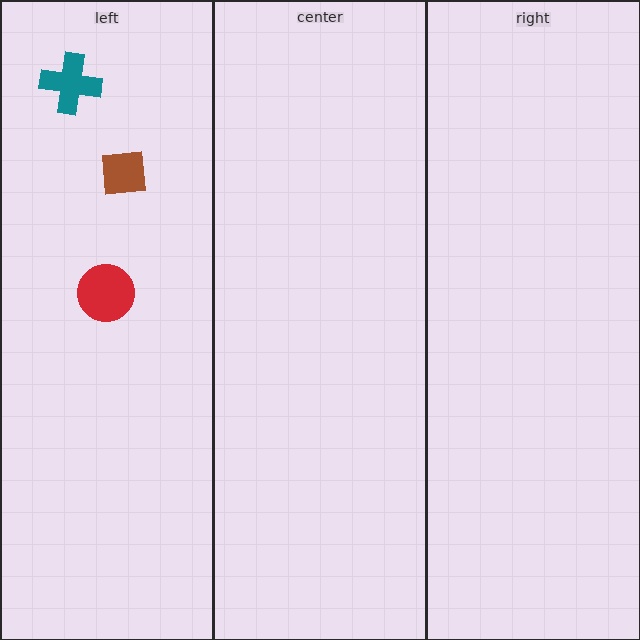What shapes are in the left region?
The teal cross, the brown square, the red circle.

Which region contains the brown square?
The left region.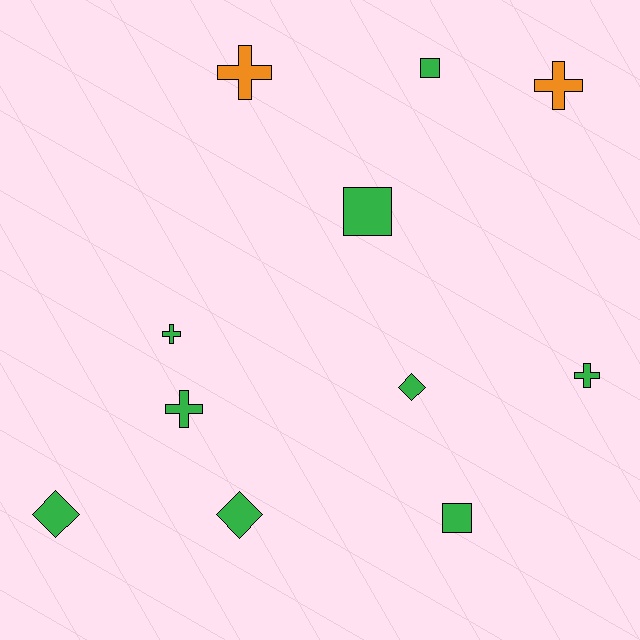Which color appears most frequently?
Green, with 9 objects.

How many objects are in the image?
There are 11 objects.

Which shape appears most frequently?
Cross, with 5 objects.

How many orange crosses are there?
There are 2 orange crosses.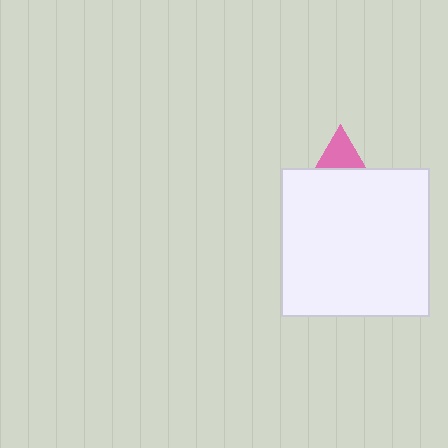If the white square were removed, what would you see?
You would see the complete pink triangle.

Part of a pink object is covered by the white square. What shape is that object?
It is a triangle.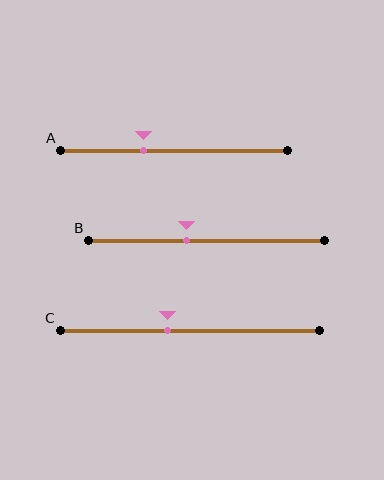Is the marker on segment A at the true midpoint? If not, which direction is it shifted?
No, the marker on segment A is shifted to the left by about 14% of the segment length.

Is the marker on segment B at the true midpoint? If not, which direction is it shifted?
No, the marker on segment B is shifted to the left by about 8% of the segment length.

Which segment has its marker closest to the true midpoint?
Segment B has its marker closest to the true midpoint.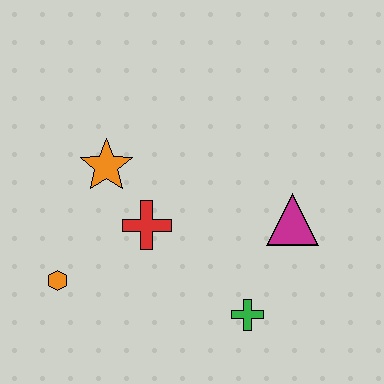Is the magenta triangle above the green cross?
Yes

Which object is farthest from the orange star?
The green cross is farthest from the orange star.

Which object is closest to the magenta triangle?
The green cross is closest to the magenta triangle.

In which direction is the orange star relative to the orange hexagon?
The orange star is above the orange hexagon.